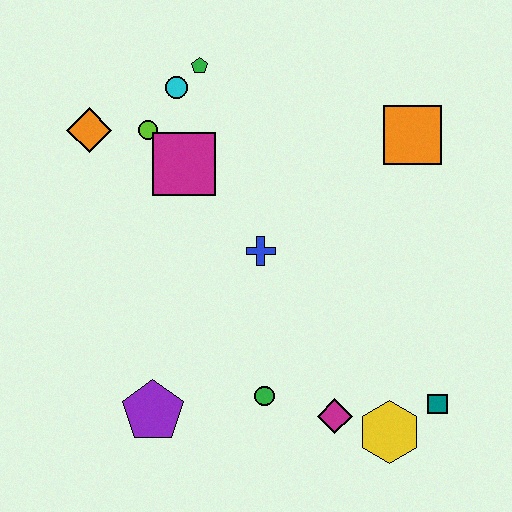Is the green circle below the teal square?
No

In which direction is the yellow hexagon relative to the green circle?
The yellow hexagon is to the right of the green circle.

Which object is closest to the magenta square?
The lime circle is closest to the magenta square.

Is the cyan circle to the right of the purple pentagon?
Yes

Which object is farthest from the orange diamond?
The teal square is farthest from the orange diamond.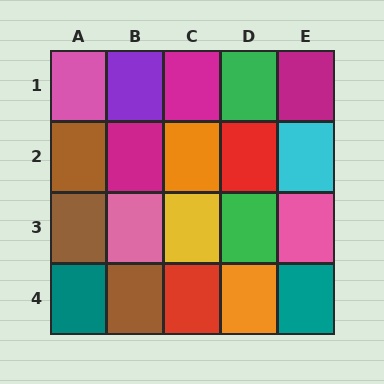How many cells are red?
2 cells are red.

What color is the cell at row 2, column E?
Cyan.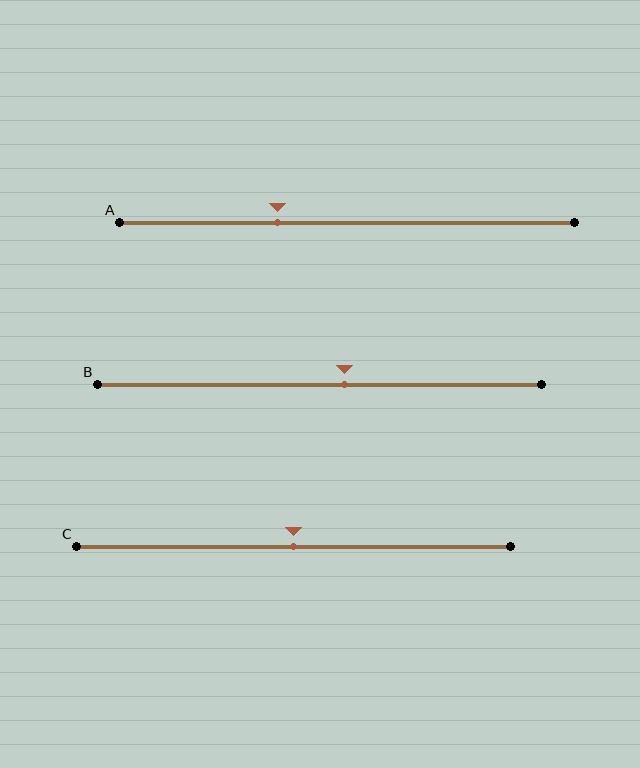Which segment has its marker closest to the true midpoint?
Segment C has its marker closest to the true midpoint.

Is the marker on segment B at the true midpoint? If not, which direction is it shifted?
No, the marker on segment B is shifted to the right by about 6% of the segment length.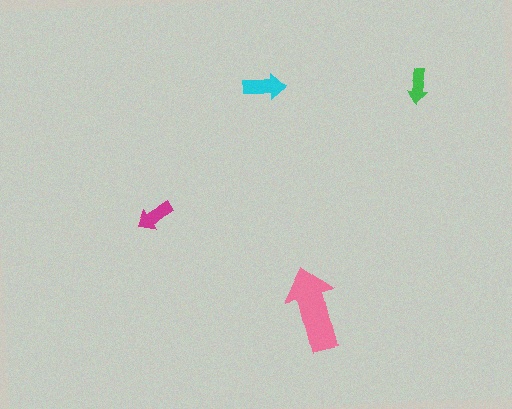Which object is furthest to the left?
The magenta arrow is leftmost.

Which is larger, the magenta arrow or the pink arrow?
The pink one.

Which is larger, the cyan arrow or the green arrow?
The cyan one.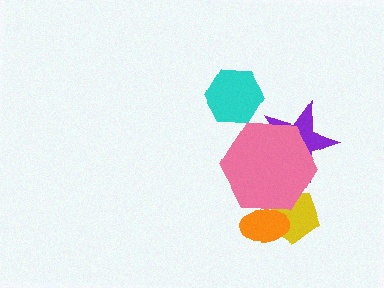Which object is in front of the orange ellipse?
The pink hexagon is in front of the orange ellipse.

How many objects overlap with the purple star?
1 object overlaps with the purple star.